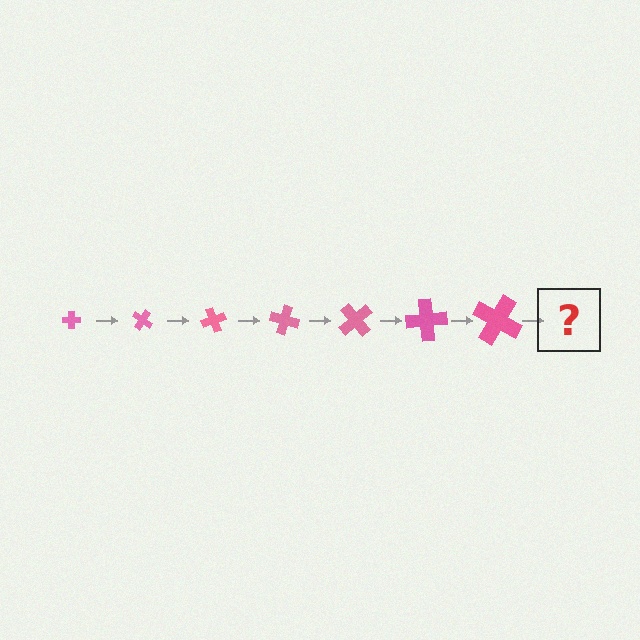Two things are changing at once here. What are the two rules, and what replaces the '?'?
The two rules are that the cross grows larger each step and it rotates 35 degrees each step. The '?' should be a cross, larger than the previous one and rotated 245 degrees from the start.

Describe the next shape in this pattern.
It should be a cross, larger than the previous one and rotated 245 degrees from the start.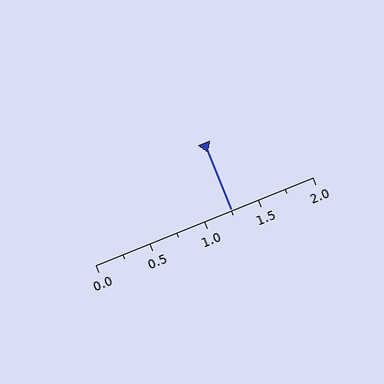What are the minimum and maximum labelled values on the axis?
The axis runs from 0.0 to 2.0.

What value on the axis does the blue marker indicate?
The marker indicates approximately 1.25.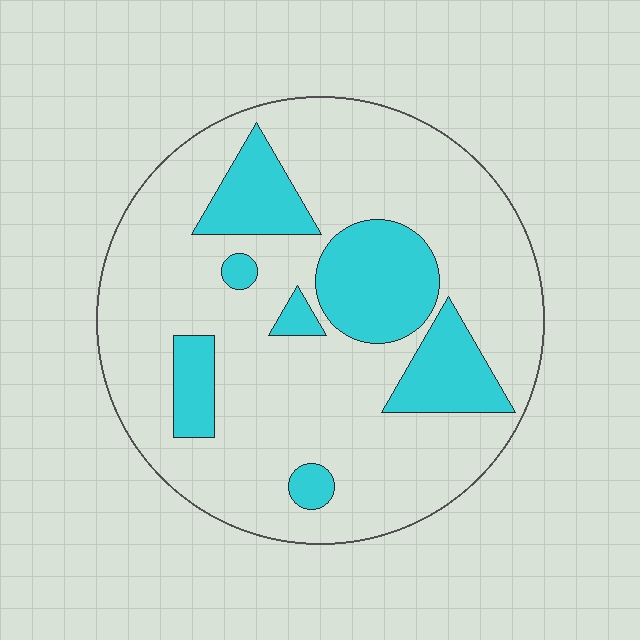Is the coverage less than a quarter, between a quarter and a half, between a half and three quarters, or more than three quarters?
Less than a quarter.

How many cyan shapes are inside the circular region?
7.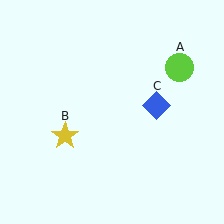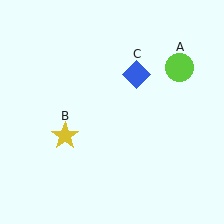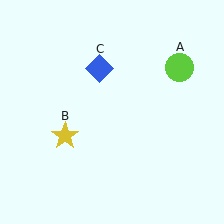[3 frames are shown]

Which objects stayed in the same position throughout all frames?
Lime circle (object A) and yellow star (object B) remained stationary.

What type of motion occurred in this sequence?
The blue diamond (object C) rotated counterclockwise around the center of the scene.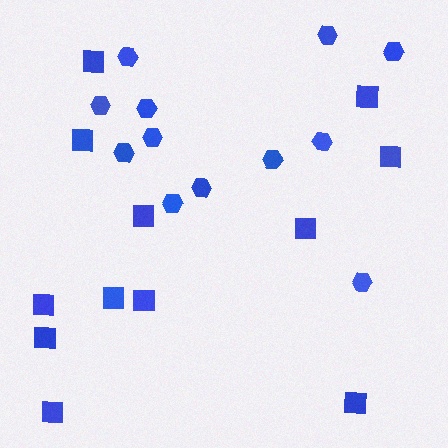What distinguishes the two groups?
There are 2 groups: one group of hexagons (12) and one group of squares (12).